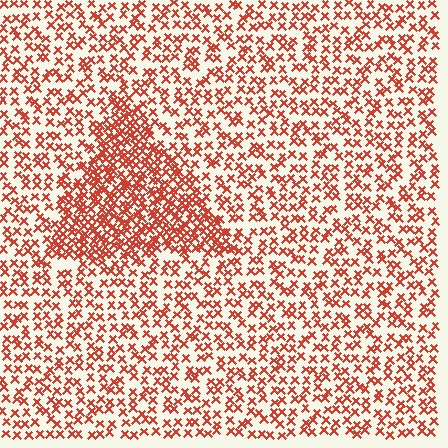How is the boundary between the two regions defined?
The boundary is defined by a change in element density (approximately 2.1x ratio). All elements are the same color, size, and shape.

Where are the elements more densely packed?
The elements are more densely packed inside the triangle boundary.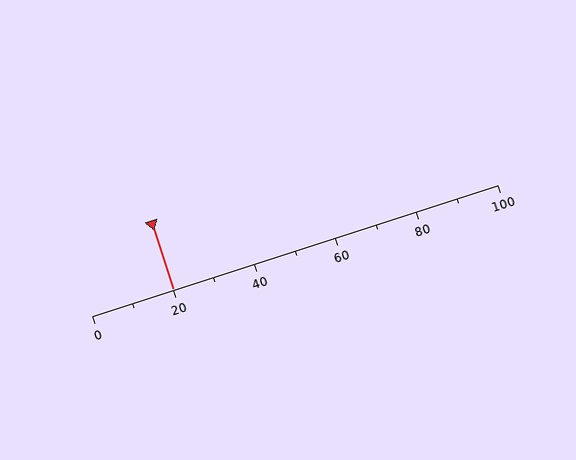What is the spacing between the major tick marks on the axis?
The major ticks are spaced 20 apart.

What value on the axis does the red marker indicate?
The marker indicates approximately 20.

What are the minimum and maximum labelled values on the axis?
The axis runs from 0 to 100.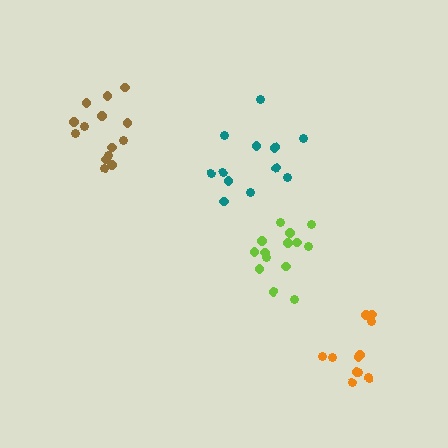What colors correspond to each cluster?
The clusters are colored: lime, teal, brown, orange.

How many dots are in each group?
Group 1: 14 dots, Group 2: 12 dots, Group 3: 14 dots, Group 4: 12 dots (52 total).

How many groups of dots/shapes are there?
There are 4 groups.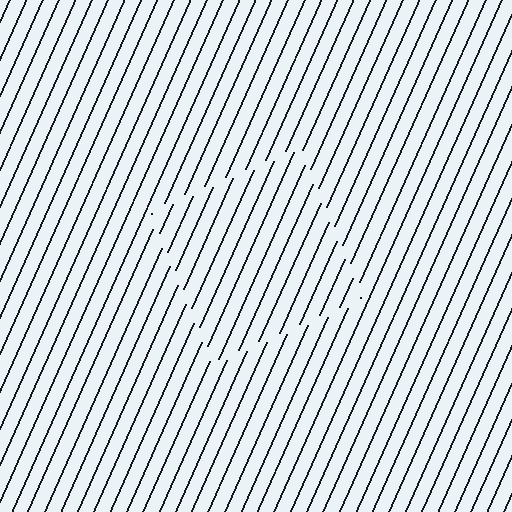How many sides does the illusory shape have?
4 sides — the line-ends trace a square.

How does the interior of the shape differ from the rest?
The interior of the shape contains the same grating, shifted by half a period — the contour is defined by the phase discontinuity where line-ends from the inner and outer gratings abut.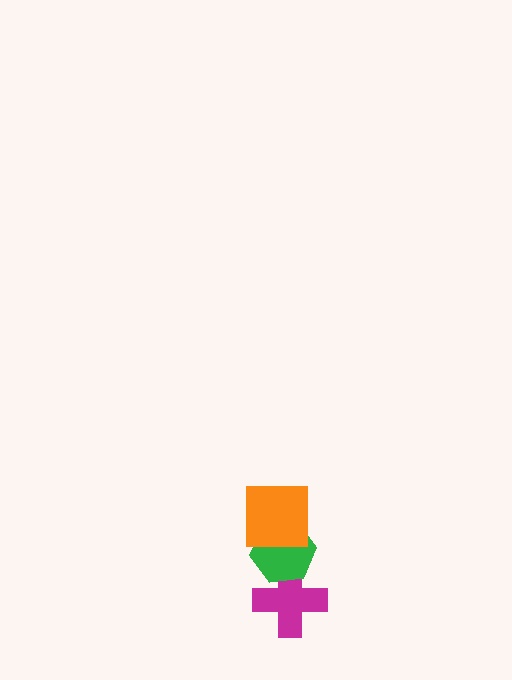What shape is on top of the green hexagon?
The orange square is on top of the green hexagon.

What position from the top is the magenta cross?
The magenta cross is 3rd from the top.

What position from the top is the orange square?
The orange square is 1st from the top.